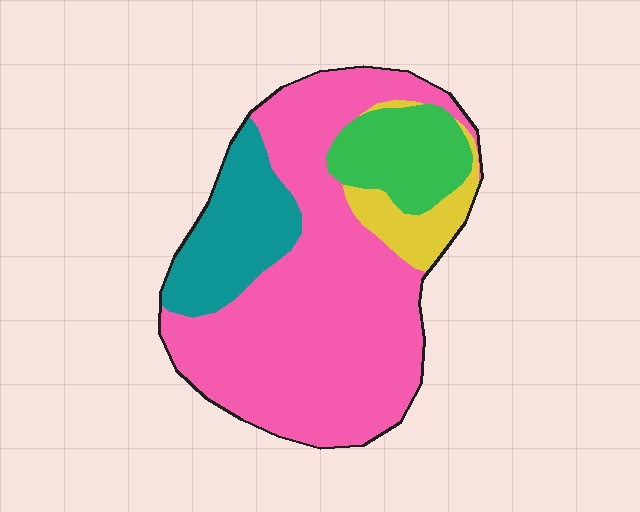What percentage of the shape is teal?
Teal covers around 15% of the shape.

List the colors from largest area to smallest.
From largest to smallest: pink, teal, green, yellow.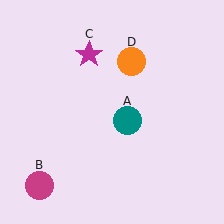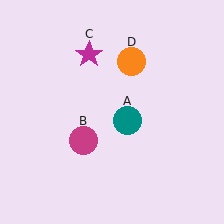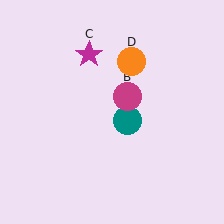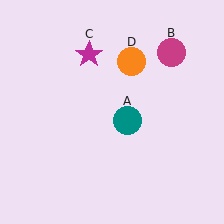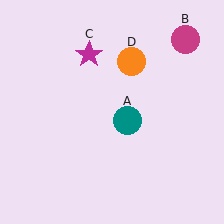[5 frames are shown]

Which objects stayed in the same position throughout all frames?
Teal circle (object A) and magenta star (object C) and orange circle (object D) remained stationary.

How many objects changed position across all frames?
1 object changed position: magenta circle (object B).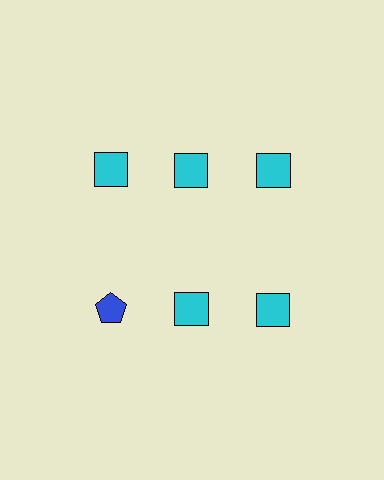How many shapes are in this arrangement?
There are 6 shapes arranged in a grid pattern.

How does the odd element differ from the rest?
It differs in both color (blue instead of cyan) and shape (pentagon instead of square).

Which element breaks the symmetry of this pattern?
The blue pentagon in the second row, leftmost column breaks the symmetry. All other shapes are cyan squares.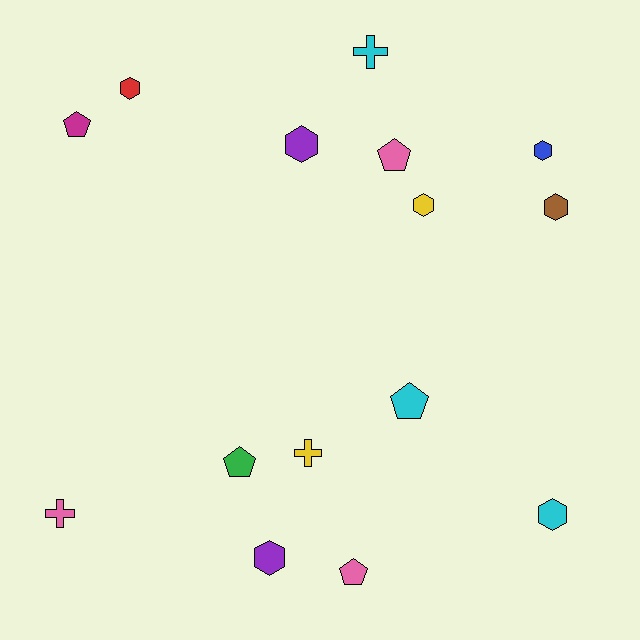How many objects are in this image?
There are 15 objects.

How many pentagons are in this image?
There are 5 pentagons.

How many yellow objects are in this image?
There are 2 yellow objects.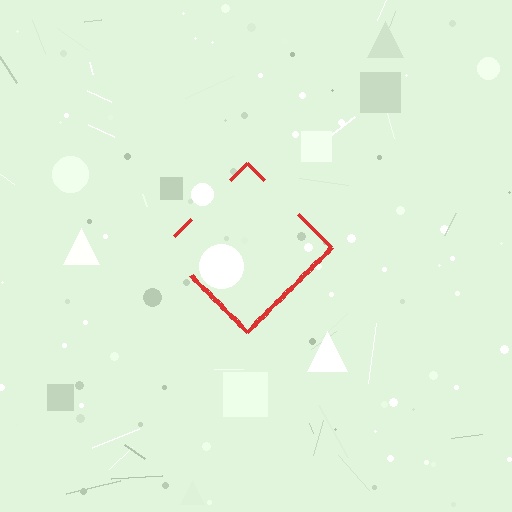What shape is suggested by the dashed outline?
The dashed outline suggests a diamond.